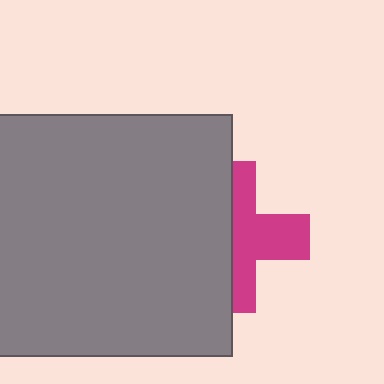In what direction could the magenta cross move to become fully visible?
The magenta cross could move right. That would shift it out from behind the gray square entirely.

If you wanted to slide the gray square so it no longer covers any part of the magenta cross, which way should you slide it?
Slide it left — that is the most direct way to separate the two shapes.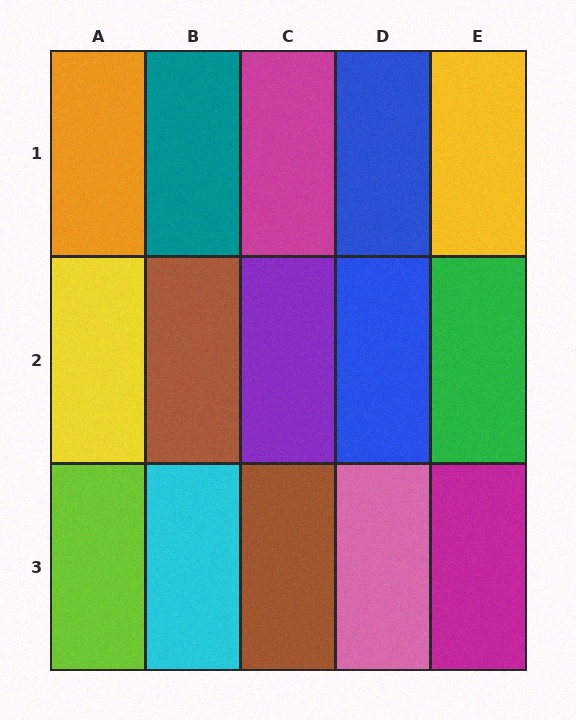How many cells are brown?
2 cells are brown.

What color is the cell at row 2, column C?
Purple.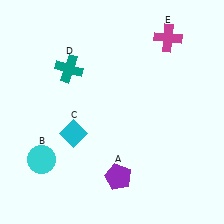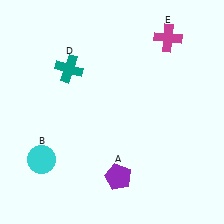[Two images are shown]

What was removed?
The cyan diamond (C) was removed in Image 2.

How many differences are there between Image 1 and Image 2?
There is 1 difference between the two images.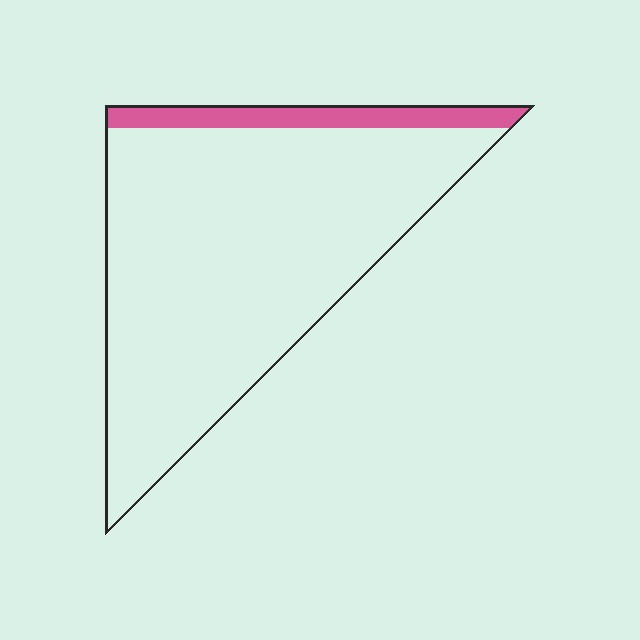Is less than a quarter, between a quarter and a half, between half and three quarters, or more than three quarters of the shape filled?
Less than a quarter.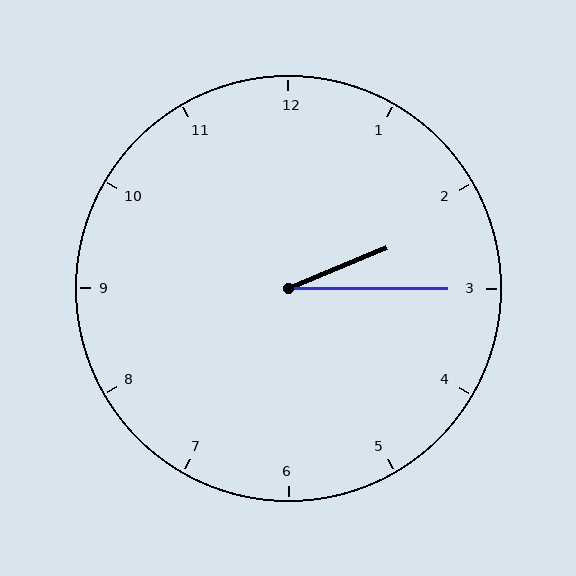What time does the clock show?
2:15.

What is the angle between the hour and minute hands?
Approximately 22 degrees.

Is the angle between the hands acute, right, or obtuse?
It is acute.